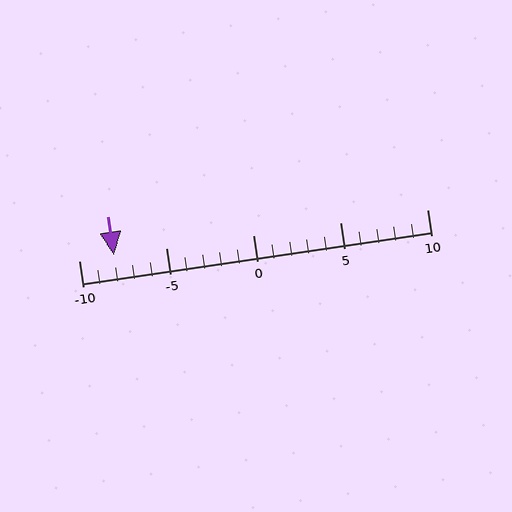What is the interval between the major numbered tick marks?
The major tick marks are spaced 5 units apart.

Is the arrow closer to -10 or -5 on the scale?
The arrow is closer to -10.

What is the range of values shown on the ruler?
The ruler shows values from -10 to 10.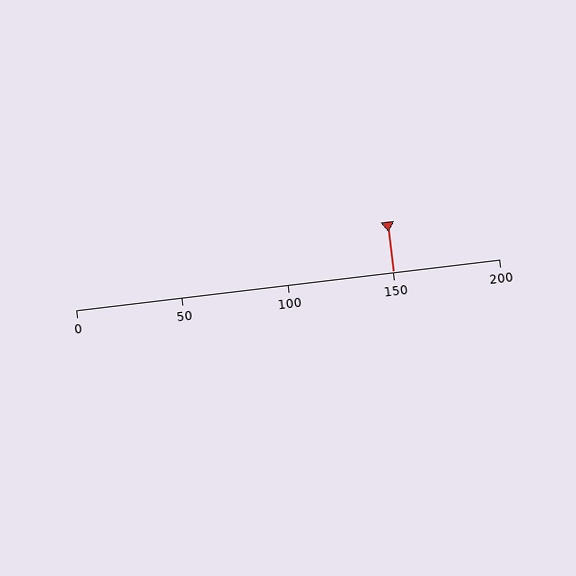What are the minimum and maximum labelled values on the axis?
The axis runs from 0 to 200.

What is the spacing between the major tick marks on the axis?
The major ticks are spaced 50 apart.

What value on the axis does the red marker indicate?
The marker indicates approximately 150.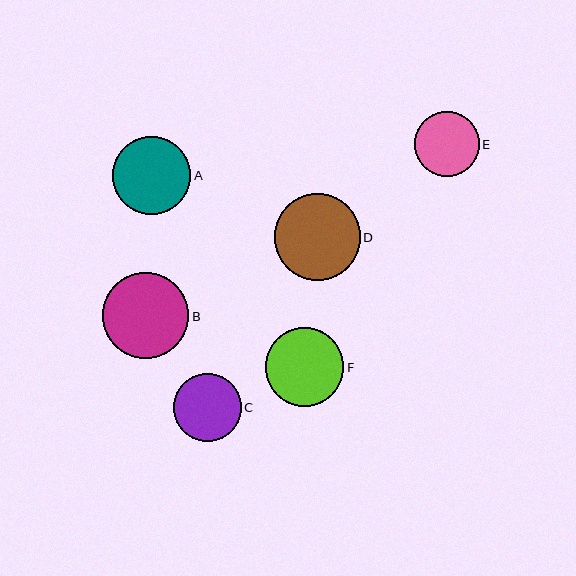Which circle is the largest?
Circle D is the largest with a size of approximately 86 pixels.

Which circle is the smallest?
Circle E is the smallest with a size of approximately 64 pixels.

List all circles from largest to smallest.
From largest to smallest: D, B, F, A, C, E.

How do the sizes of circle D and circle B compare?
Circle D and circle B are approximately the same size.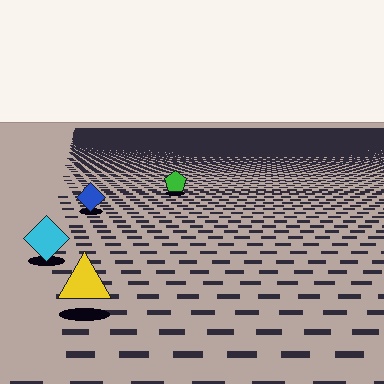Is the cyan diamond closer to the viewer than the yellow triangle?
No. The yellow triangle is closer — you can tell from the texture gradient: the ground texture is coarser near it.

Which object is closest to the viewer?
The yellow triangle is closest. The texture marks near it are larger and more spread out.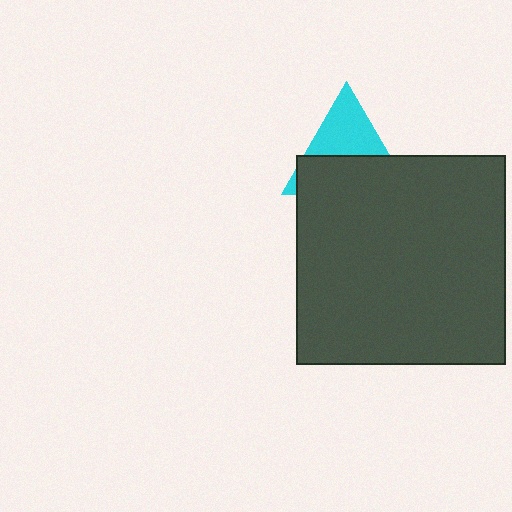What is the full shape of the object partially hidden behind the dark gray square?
The partially hidden object is a cyan triangle.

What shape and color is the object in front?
The object in front is a dark gray square.